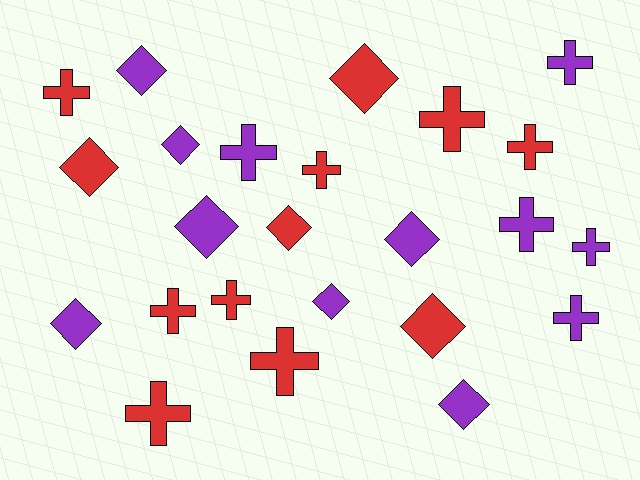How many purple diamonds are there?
There are 7 purple diamonds.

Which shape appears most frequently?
Cross, with 13 objects.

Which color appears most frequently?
Purple, with 12 objects.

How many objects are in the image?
There are 24 objects.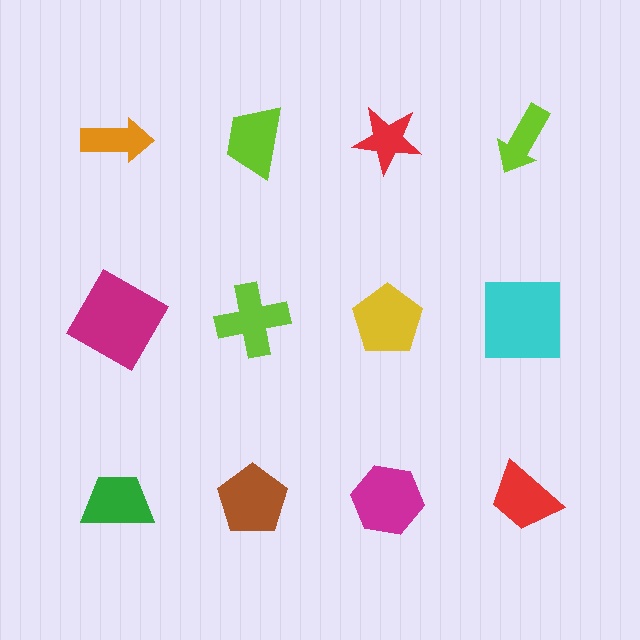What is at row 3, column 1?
A green trapezoid.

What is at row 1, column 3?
A red star.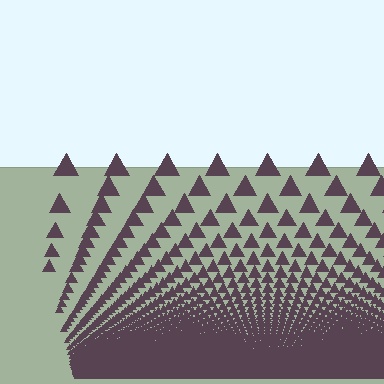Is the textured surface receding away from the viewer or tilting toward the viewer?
The surface appears to tilt toward the viewer. Texture elements get larger and sparser toward the top.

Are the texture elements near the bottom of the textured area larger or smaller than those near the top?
Smaller. The gradient is inverted — elements near the bottom are smaller and denser.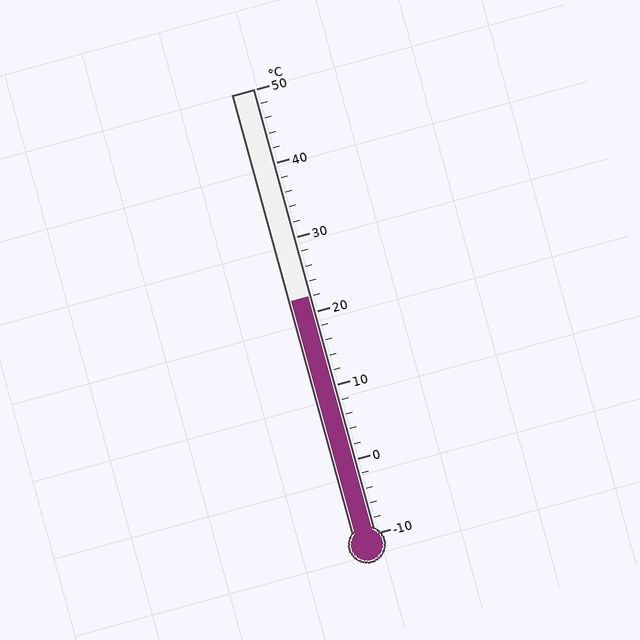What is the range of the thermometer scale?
The thermometer scale ranges from -10°C to 50°C.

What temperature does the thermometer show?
The thermometer shows approximately 22°C.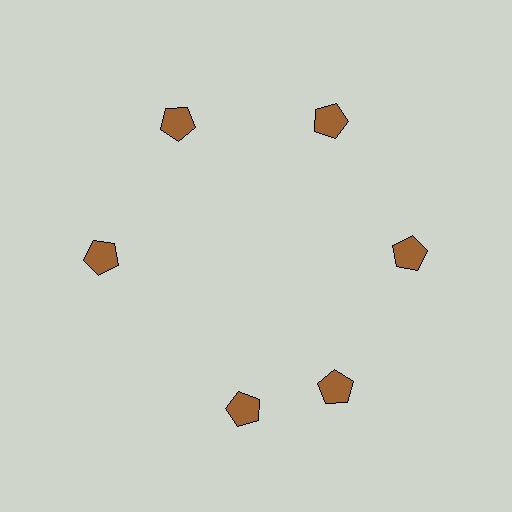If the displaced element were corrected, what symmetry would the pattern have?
It would have 6-fold rotational symmetry — the pattern would map onto itself every 60 degrees.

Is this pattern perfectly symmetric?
No. The 6 brown pentagons are arranged in a ring, but one element near the 7 o'clock position is rotated out of alignment along the ring, breaking the 6-fold rotational symmetry.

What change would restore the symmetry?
The symmetry would be restored by rotating it back into even spacing with its neighbors so that all 6 pentagons sit at equal angles and equal distance from the center.